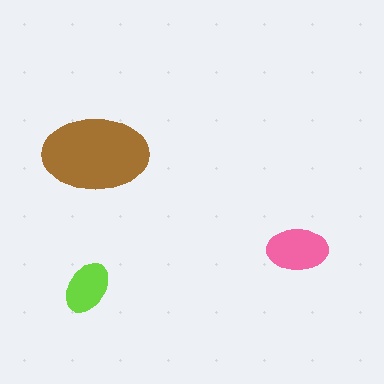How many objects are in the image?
There are 3 objects in the image.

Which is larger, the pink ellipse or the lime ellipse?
The pink one.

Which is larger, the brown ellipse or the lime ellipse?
The brown one.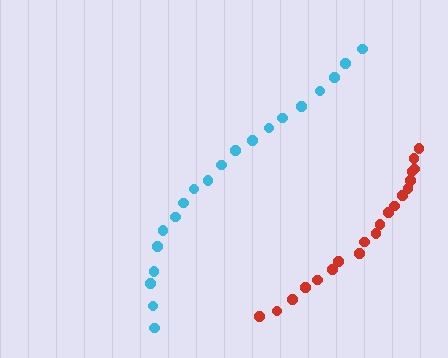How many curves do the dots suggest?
There are 2 distinct paths.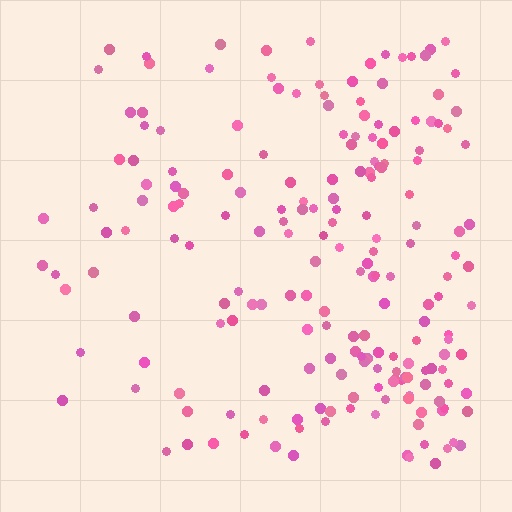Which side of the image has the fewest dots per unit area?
The left.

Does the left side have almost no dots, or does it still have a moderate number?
Still a moderate number, just noticeably fewer than the right.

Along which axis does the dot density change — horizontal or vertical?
Horizontal.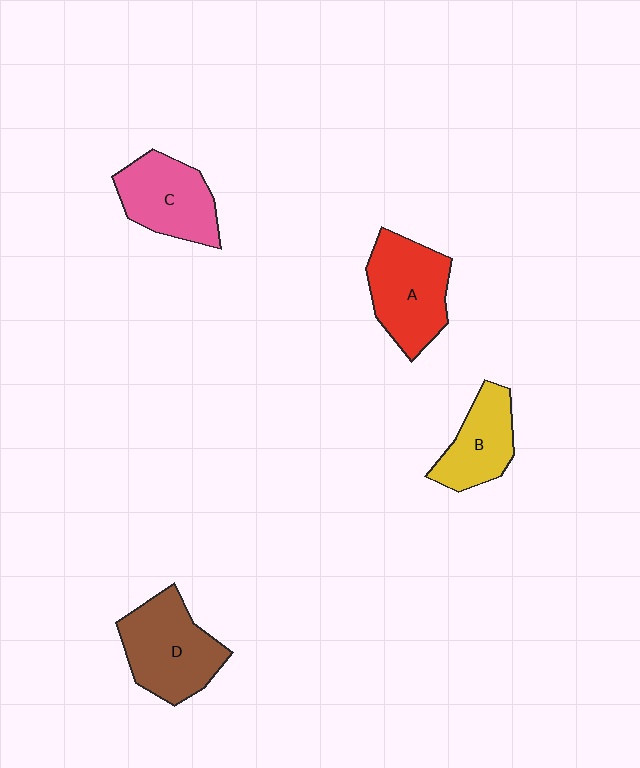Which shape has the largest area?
Shape D (brown).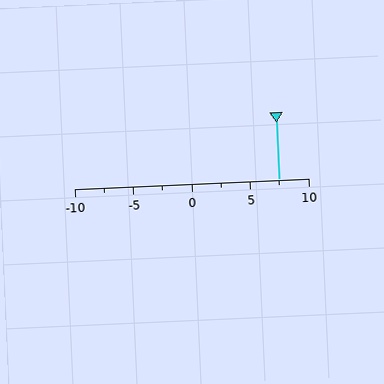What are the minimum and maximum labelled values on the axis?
The axis runs from -10 to 10.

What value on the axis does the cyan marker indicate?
The marker indicates approximately 7.5.